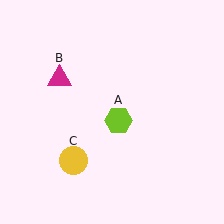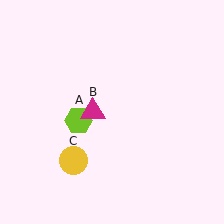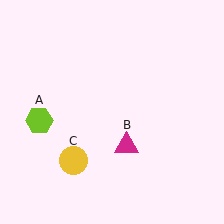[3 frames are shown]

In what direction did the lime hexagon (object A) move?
The lime hexagon (object A) moved left.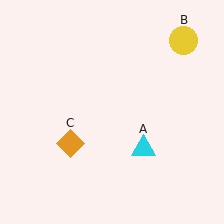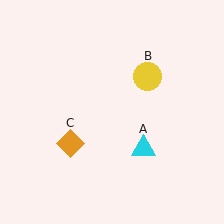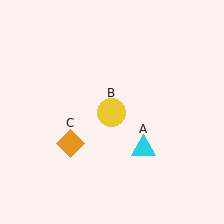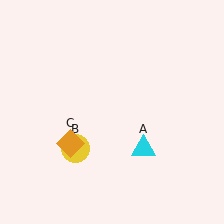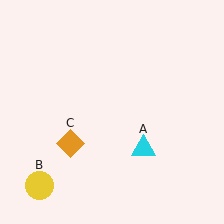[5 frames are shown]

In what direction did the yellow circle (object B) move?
The yellow circle (object B) moved down and to the left.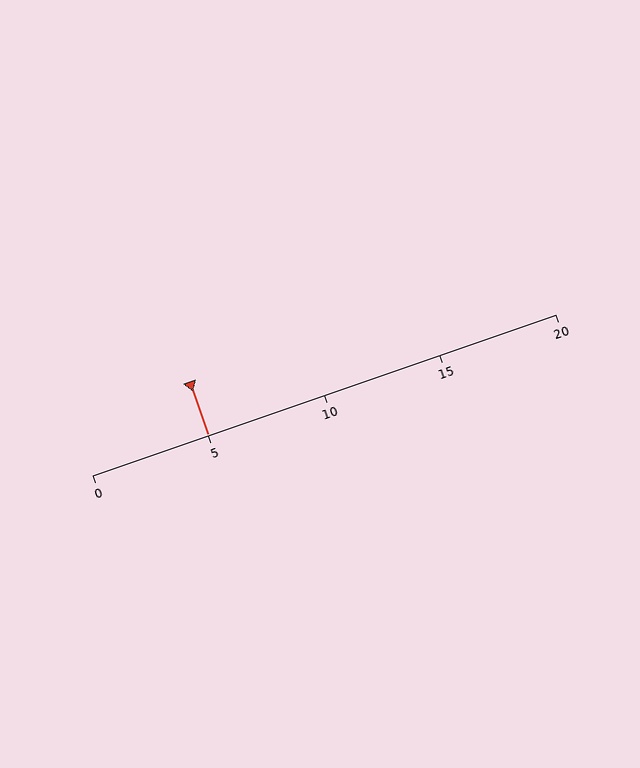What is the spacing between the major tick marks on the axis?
The major ticks are spaced 5 apart.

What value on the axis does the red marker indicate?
The marker indicates approximately 5.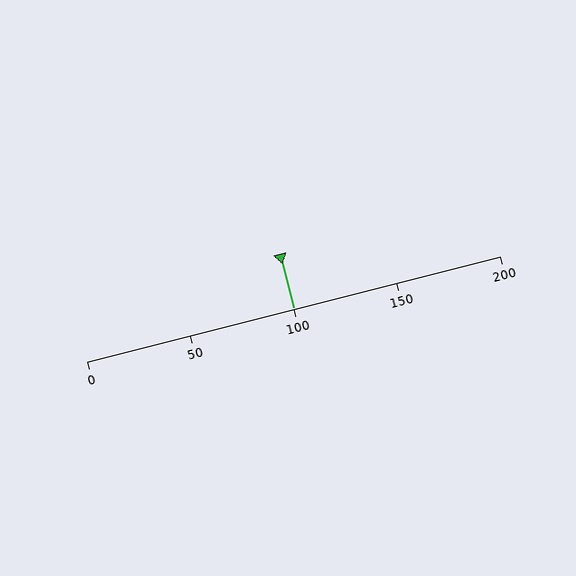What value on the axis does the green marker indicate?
The marker indicates approximately 100.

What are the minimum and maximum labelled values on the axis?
The axis runs from 0 to 200.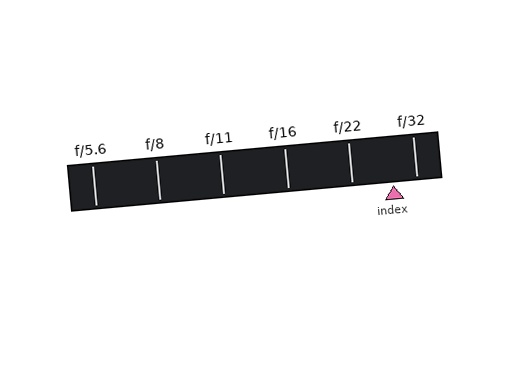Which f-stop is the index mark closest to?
The index mark is closest to f/32.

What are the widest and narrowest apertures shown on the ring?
The widest aperture shown is f/5.6 and the narrowest is f/32.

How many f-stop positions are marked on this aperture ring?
There are 6 f-stop positions marked.